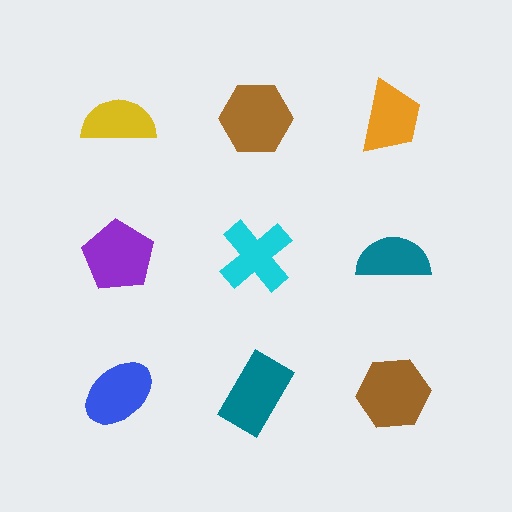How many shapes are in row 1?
3 shapes.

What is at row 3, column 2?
A teal rectangle.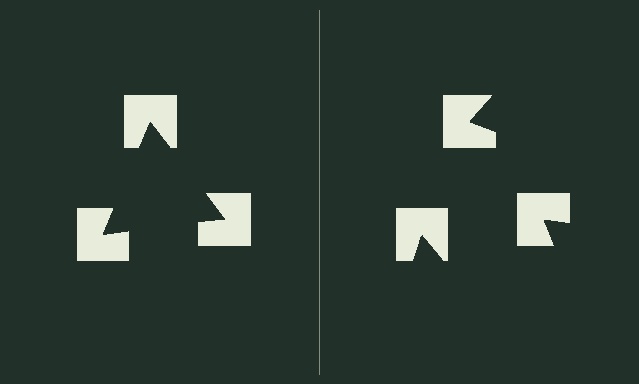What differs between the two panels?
The notched squares are positioned identically on both sides; only the wedge orientations differ. On the left they align to a triangle; on the right they are misaligned.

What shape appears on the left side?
An illusory triangle.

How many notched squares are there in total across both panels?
6 — 3 on each side.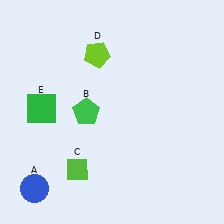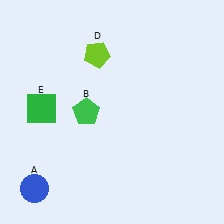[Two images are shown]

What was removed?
The lime diamond (C) was removed in Image 2.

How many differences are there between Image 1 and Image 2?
There is 1 difference between the two images.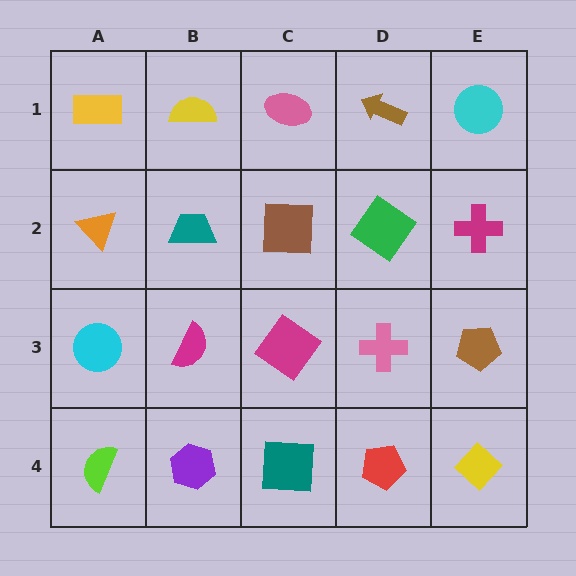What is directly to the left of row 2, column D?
A brown square.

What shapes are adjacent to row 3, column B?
A teal trapezoid (row 2, column B), a purple hexagon (row 4, column B), a cyan circle (row 3, column A), a magenta diamond (row 3, column C).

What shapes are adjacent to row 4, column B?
A magenta semicircle (row 3, column B), a lime semicircle (row 4, column A), a teal square (row 4, column C).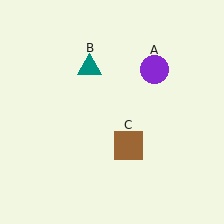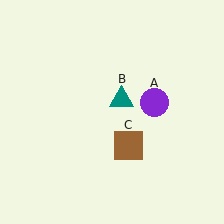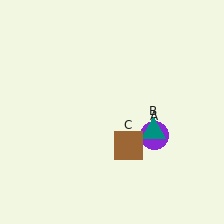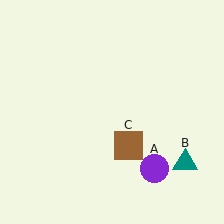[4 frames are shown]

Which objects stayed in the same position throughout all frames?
Brown square (object C) remained stationary.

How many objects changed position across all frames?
2 objects changed position: purple circle (object A), teal triangle (object B).